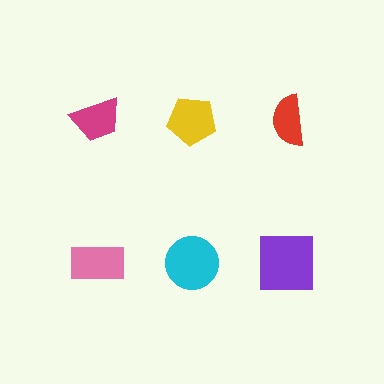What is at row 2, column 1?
A pink rectangle.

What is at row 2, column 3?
A purple square.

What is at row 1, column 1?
A magenta trapezoid.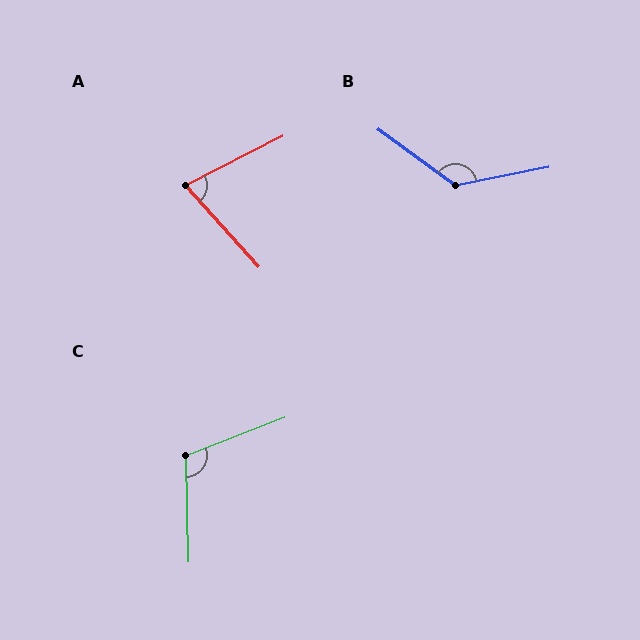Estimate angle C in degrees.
Approximately 110 degrees.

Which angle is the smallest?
A, at approximately 75 degrees.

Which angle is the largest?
B, at approximately 133 degrees.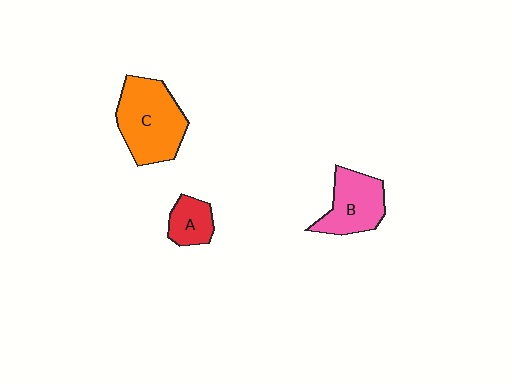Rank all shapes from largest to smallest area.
From largest to smallest: C (orange), B (pink), A (red).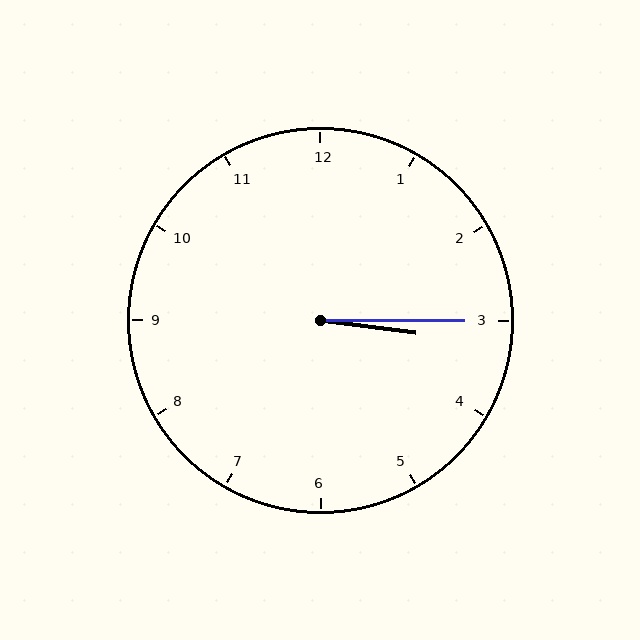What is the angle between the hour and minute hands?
Approximately 8 degrees.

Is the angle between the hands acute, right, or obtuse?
It is acute.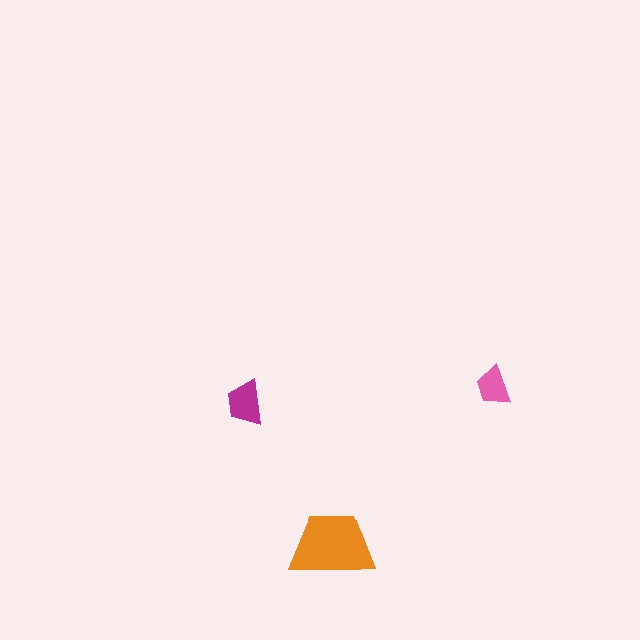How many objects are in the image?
There are 3 objects in the image.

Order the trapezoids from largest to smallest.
the orange one, the magenta one, the pink one.